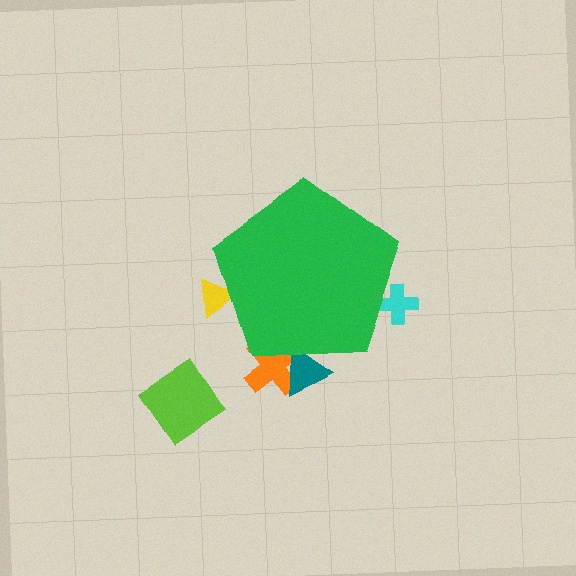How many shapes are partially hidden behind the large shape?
4 shapes are partially hidden.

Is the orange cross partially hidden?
Yes, the orange cross is partially hidden behind the green pentagon.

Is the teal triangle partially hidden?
Yes, the teal triangle is partially hidden behind the green pentagon.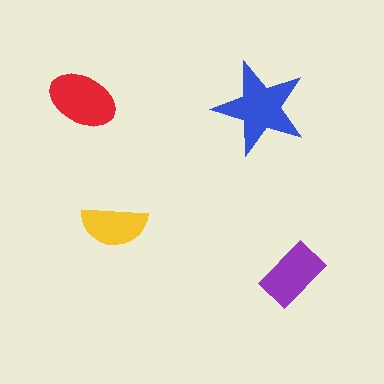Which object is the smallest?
The yellow semicircle.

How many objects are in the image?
There are 4 objects in the image.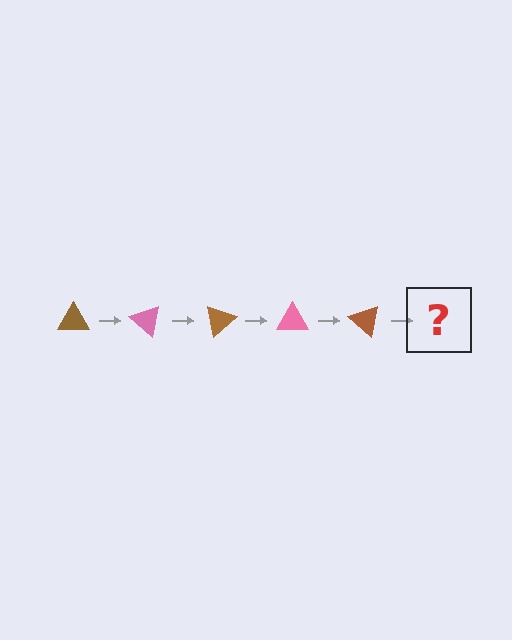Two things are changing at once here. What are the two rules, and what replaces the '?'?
The two rules are that it rotates 40 degrees each step and the color cycles through brown and pink. The '?' should be a pink triangle, rotated 200 degrees from the start.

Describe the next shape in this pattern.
It should be a pink triangle, rotated 200 degrees from the start.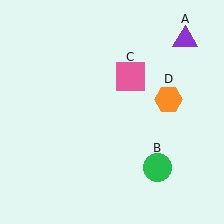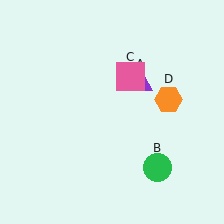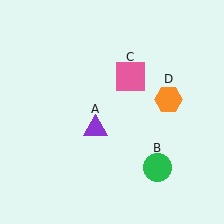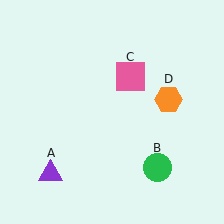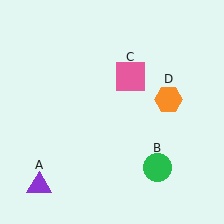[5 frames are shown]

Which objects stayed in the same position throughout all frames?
Green circle (object B) and pink square (object C) and orange hexagon (object D) remained stationary.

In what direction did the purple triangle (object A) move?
The purple triangle (object A) moved down and to the left.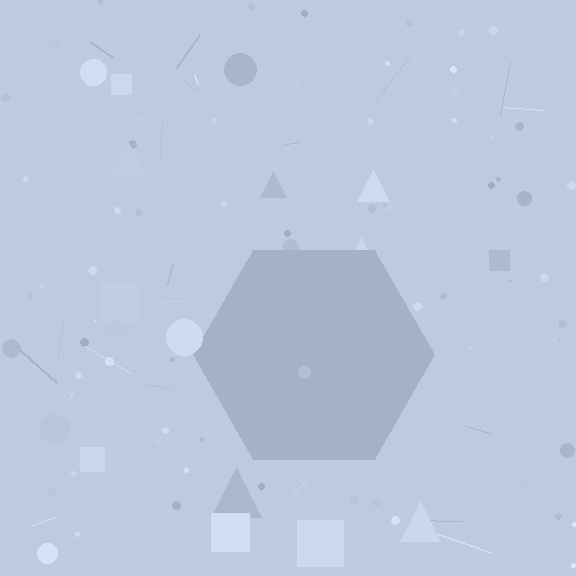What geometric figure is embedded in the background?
A hexagon is embedded in the background.